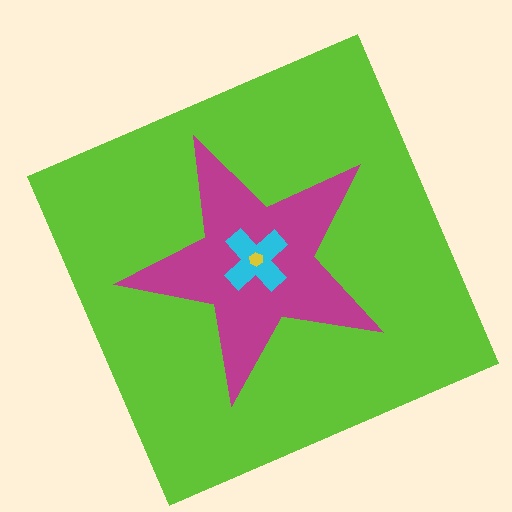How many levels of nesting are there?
4.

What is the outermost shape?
The lime square.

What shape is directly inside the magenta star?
The cyan cross.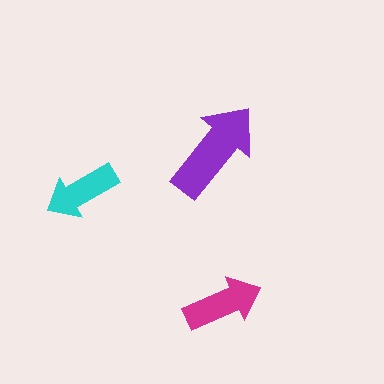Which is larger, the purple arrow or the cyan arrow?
The purple one.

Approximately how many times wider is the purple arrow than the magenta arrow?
About 1.5 times wider.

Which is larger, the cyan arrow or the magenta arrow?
The magenta one.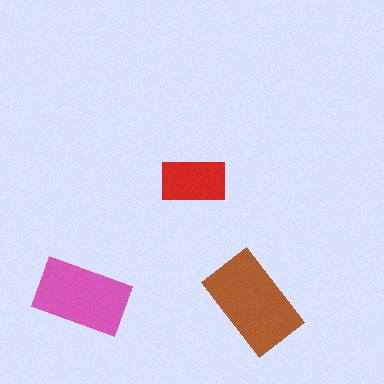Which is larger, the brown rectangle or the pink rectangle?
The brown one.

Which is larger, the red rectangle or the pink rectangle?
The pink one.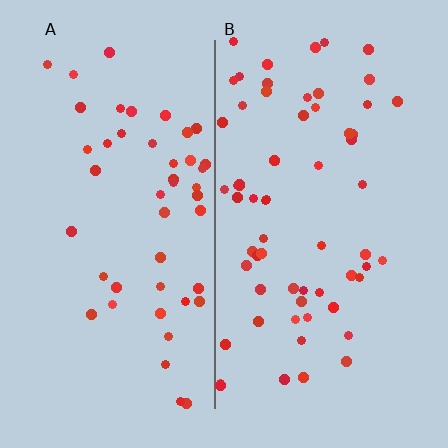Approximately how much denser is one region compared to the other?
Approximately 1.4× — region B over region A.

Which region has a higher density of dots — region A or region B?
B (the right).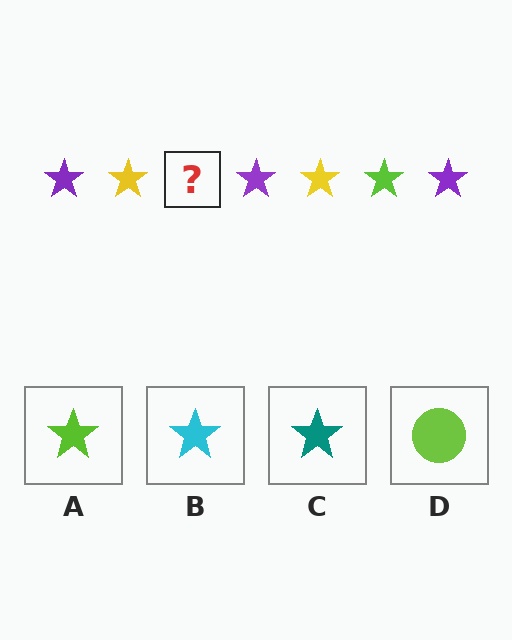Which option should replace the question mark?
Option A.